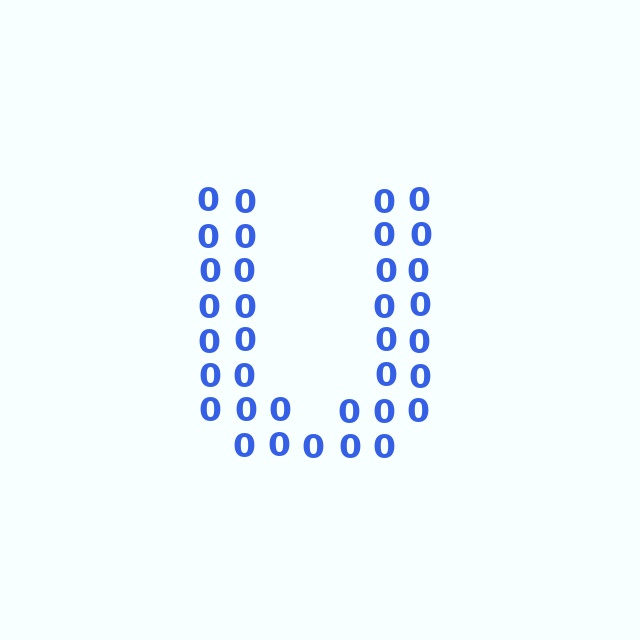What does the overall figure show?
The overall figure shows the letter U.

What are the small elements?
The small elements are digit 0's.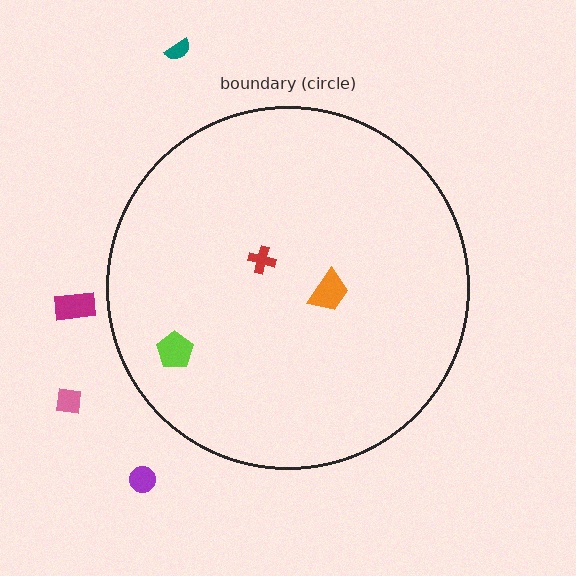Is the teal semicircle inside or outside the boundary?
Outside.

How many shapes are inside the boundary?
3 inside, 4 outside.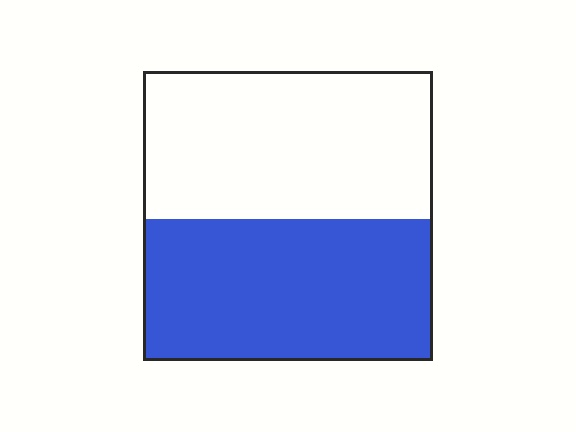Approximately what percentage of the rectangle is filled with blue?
Approximately 50%.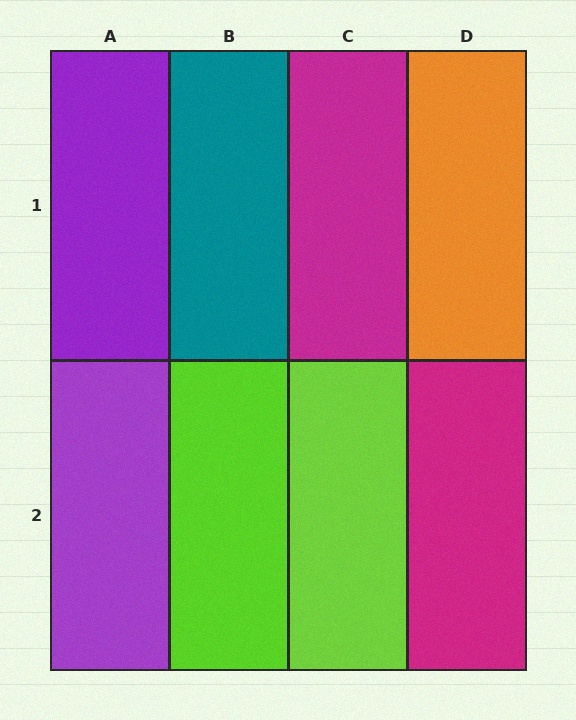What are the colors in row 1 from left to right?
Purple, teal, magenta, orange.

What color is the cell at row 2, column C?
Lime.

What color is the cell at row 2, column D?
Magenta.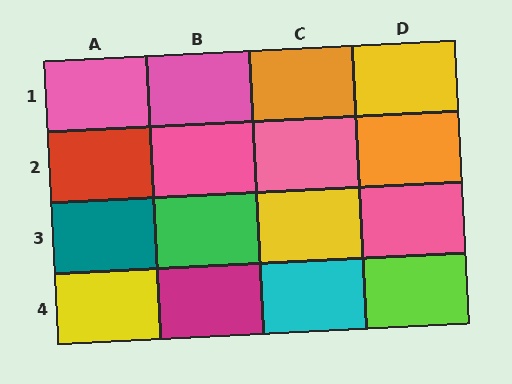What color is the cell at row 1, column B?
Pink.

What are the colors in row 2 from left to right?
Red, pink, pink, orange.